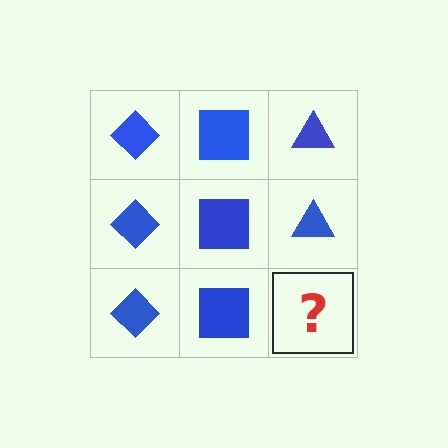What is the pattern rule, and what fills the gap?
The rule is that each column has a consistent shape. The gap should be filled with a blue triangle.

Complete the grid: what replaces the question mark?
The question mark should be replaced with a blue triangle.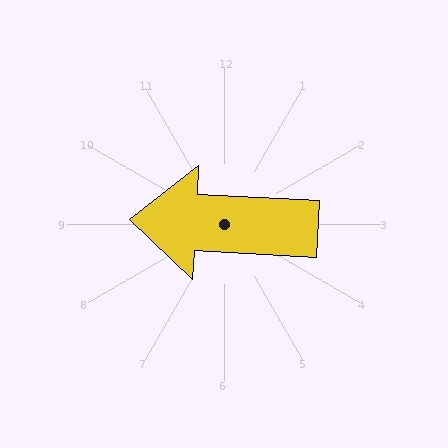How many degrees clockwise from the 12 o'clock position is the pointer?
Approximately 273 degrees.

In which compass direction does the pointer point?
West.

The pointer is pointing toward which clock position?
Roughly 9 o'clock.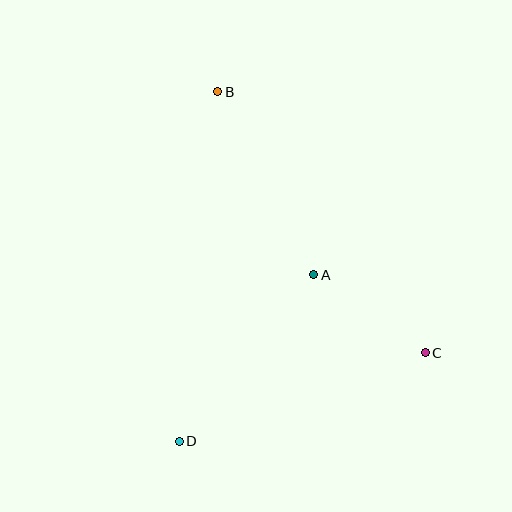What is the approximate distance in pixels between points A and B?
The distance between A and B is approximately 207 pixels.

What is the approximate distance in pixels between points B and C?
The distance between B and C is approximately 333 pixels.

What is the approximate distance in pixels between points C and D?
The distance between C and D is approximately 261 pixels.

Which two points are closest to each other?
Points A and C are closest to each other.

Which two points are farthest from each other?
Points B and D are farthest from each other.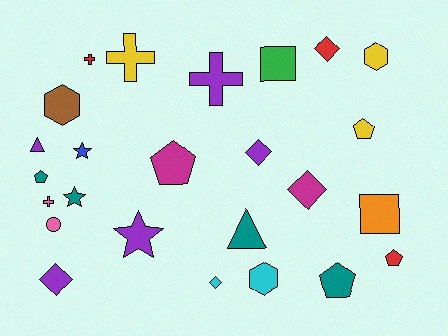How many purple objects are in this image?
There are 5 purple objects.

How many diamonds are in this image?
There are 5 diamonds.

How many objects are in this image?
There are 25 objects.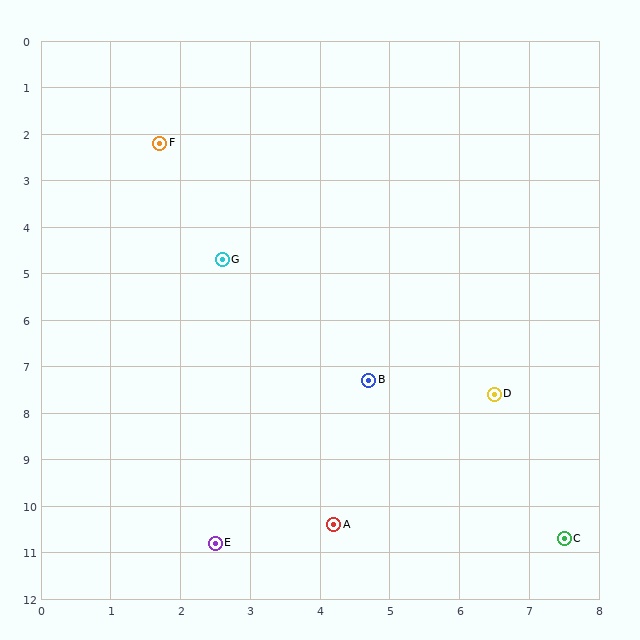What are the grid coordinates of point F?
Point F is at approximately (1.7, 2.2).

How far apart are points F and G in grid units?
Points F and G are about 2.7 grid units apart.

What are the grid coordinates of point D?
Point D is at approximately (6.5, 7.6).